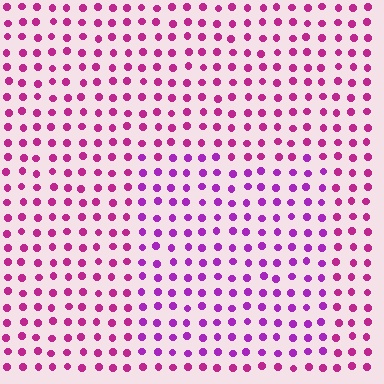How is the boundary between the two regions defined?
The boundary is defined purely by a slight shift in hue (about 28 degrees). Spacing, size, and orientation are identical on both sides.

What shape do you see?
I see a rectangle.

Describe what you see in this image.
The image is filled with small magenta elements in a uniform arrangement. A rectangle-shaped region is visible where the elements are tinted to a slightly different hue, forming a subtle color boundary.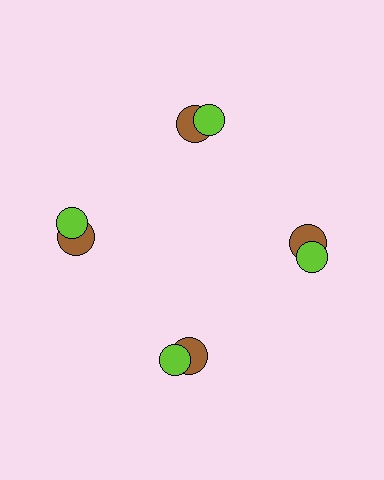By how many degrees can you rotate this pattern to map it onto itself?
The pattern maps onto itself every 90 degrees of rotation.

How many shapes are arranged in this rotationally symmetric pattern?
There are 8 shapes, arranged in 4 groups of 2.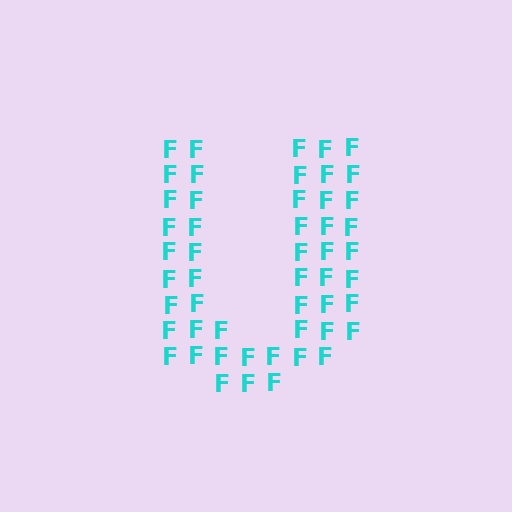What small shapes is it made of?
It is made of small letter F's.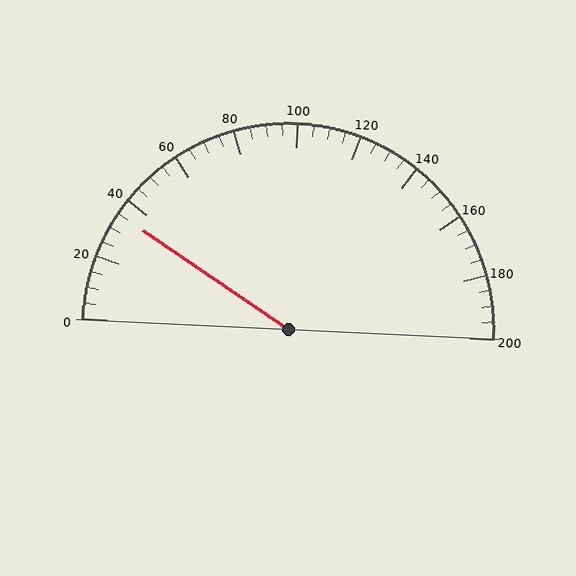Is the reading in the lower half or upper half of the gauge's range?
The reading is in the lower half of the range (0 to 200).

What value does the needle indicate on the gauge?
The needle indicates approximately 35.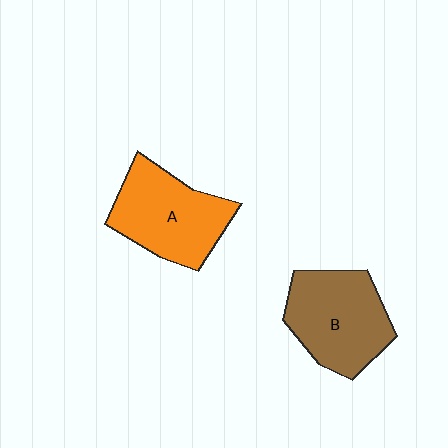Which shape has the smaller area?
Shape A (orange).